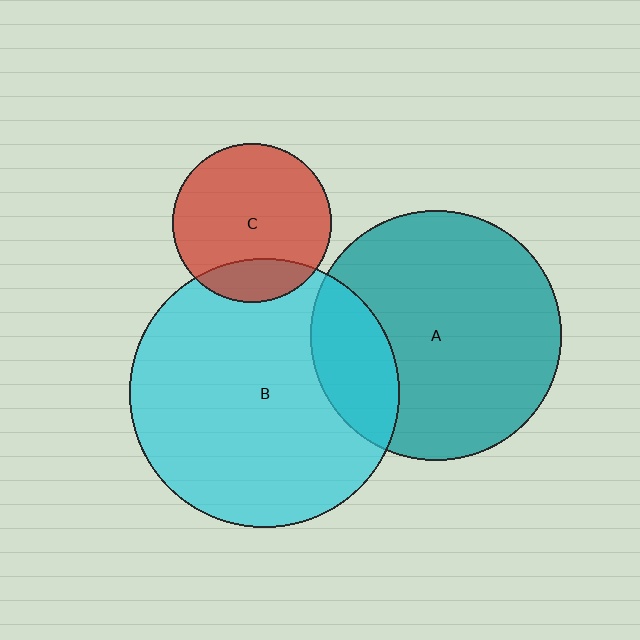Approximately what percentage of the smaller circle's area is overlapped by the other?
Approximately 20%.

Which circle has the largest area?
Circle B (cyan).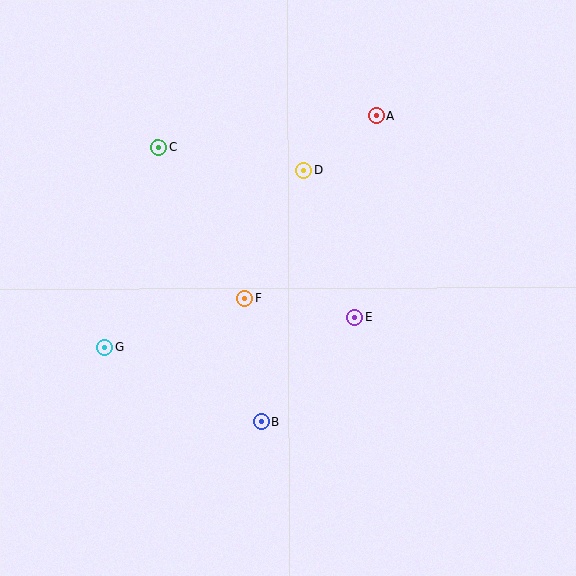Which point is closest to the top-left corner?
Point C is closest to the top-left corner.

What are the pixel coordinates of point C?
Point C is at (158, 148).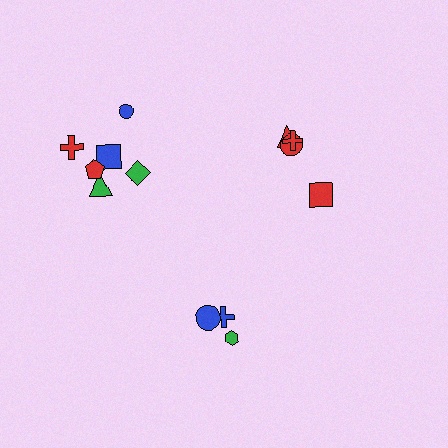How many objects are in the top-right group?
There are 4 objects.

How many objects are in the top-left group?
There are 6 objects.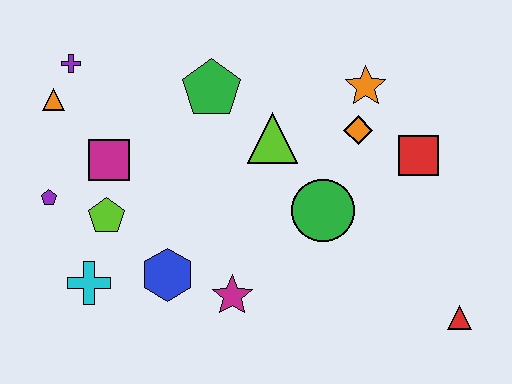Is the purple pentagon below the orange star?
Yes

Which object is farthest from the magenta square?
The red triangle is farthest from the magenta square.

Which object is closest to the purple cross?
The orange triangle is closest to the purple cross.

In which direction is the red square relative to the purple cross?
The red square is to the right of the purple cross.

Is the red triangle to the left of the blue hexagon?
No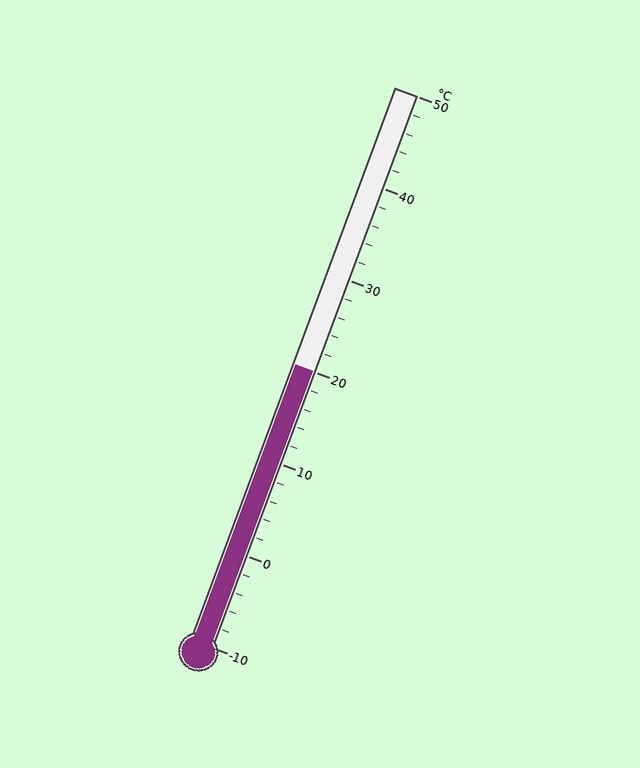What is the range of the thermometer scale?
The thermometer scale ranges from -10°C to 50°C.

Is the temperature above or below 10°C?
The temperature is above 10°C.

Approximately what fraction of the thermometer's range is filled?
The thermometer is filled to approximately 50% of its range.